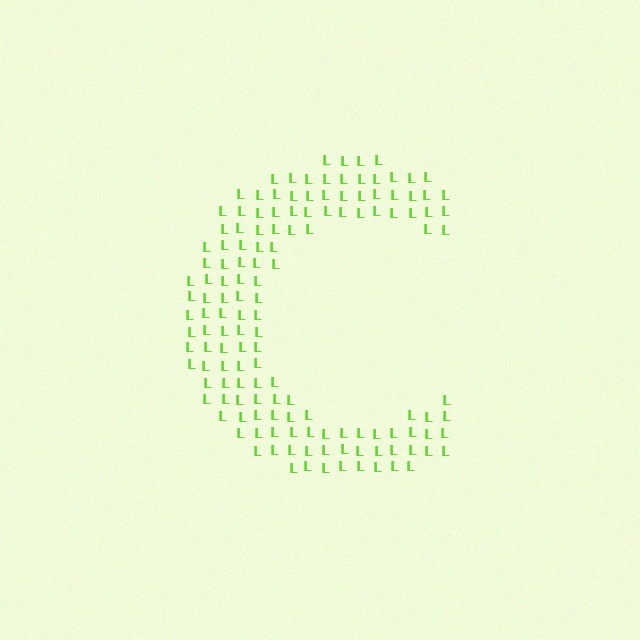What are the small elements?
The small elements are letter L's.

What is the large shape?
The large shape is the letter C.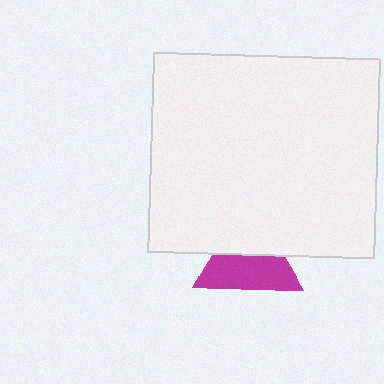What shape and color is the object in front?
The object in front is a white rectangle.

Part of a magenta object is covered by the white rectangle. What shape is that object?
It is a triangle.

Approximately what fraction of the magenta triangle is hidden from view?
Roughly 42% of the magenta triangle is hidden behind the white rectangle.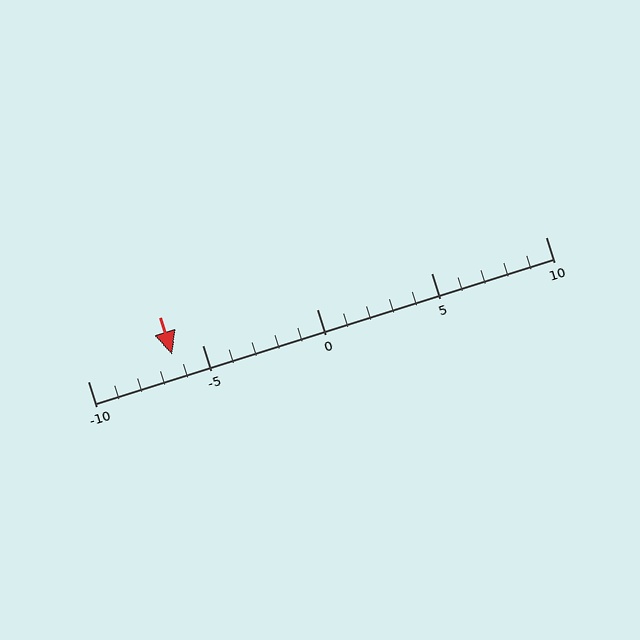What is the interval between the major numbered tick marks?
The major tick marks are spaced 5 units apart.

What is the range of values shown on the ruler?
The ruler shows values from -10 to 10.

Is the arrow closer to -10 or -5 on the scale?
The arrow is closer to -5.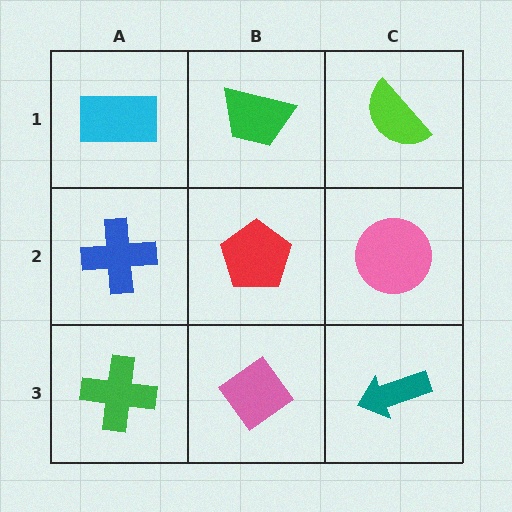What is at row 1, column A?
A cyan rectangle.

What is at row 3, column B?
A pink diamond.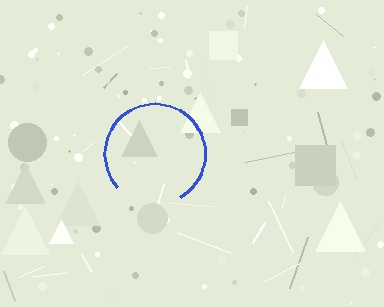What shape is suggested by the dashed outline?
The dashed outline suggests a circle.